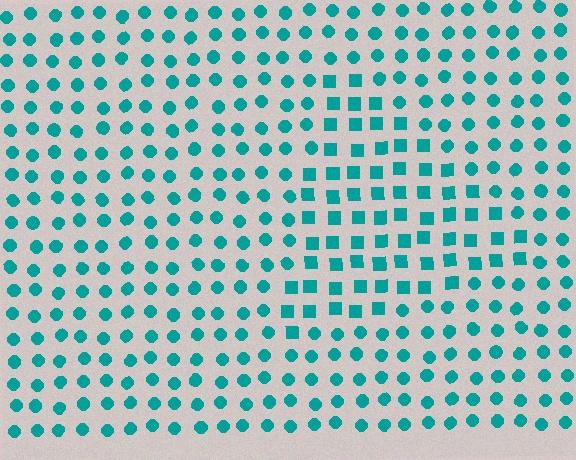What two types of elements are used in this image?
The image uses squares inside the triangle region and circles outside it.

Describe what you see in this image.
The image is filled with small teal elements arranged in a uniform grid. A triangle-shaped region contains squares, while the surrounding area contains circles. The boundary is defined purely by the change in element shape.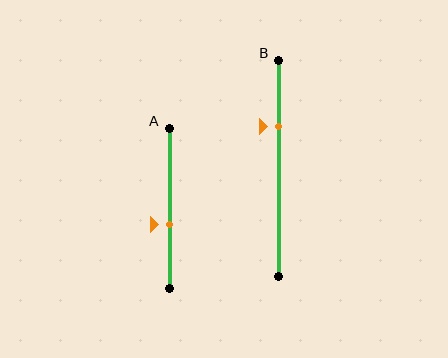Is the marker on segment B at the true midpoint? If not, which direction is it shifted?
No, the marker on segment B is shifted upward by about 19% of the segment length.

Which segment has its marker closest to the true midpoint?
Segment A has its marker closest to the true midpoint.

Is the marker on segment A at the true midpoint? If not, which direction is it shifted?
No, the marker on segment A is shifted downward by about 10% of the segment length.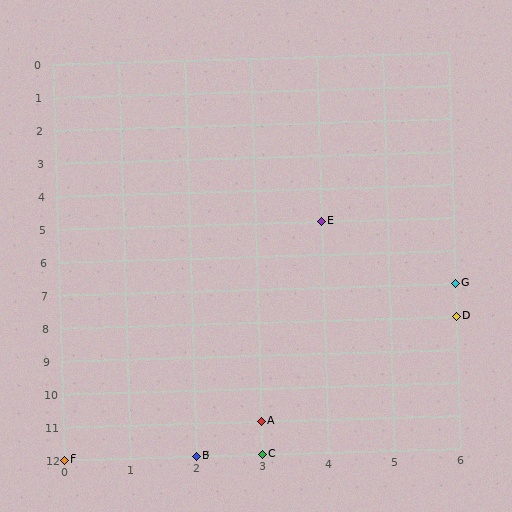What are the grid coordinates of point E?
Point E is at grid coordinates (4, 5).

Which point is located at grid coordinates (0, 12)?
Point F is at (0, 12).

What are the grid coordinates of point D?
Point D is at grid coordinates (6, 8).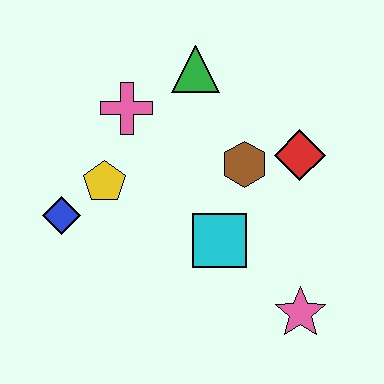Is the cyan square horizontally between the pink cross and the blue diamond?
No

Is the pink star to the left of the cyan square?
No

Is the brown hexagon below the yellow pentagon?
No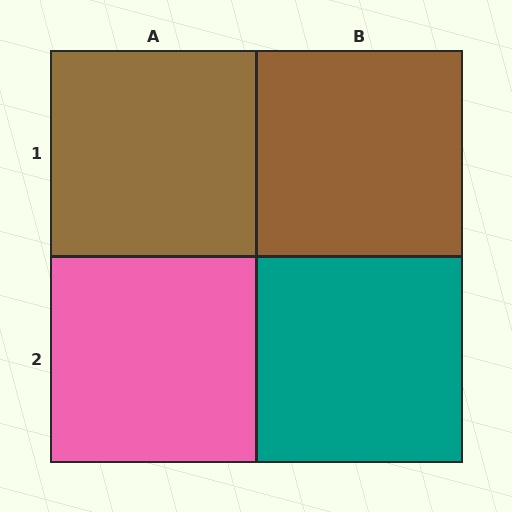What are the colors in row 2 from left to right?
Pink, teal.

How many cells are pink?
1 cell is pink.